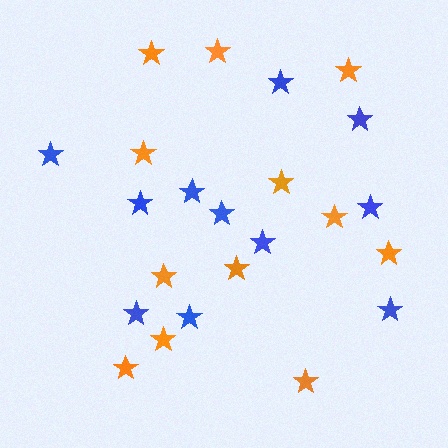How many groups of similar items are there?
There are 2 groups: one group of orange stars (12) and one group of blue stars (11).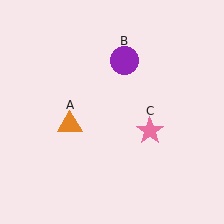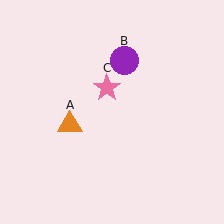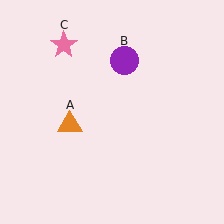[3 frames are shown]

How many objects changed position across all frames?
1 object changed position: pink star (object C).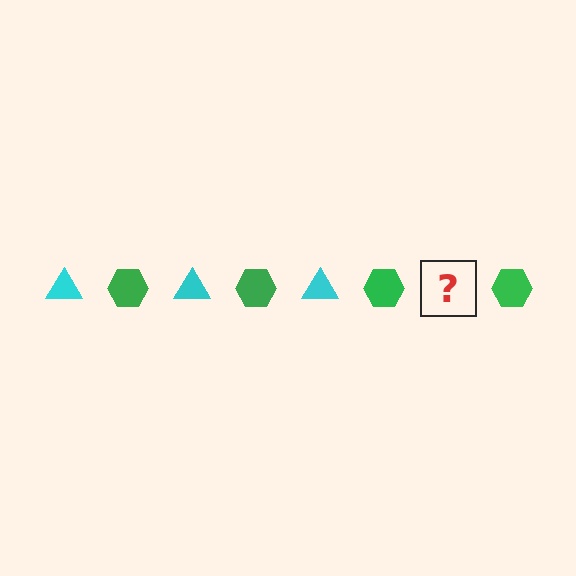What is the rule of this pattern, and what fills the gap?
The rule is that the pattern alternates between cyan triangle and green hexagon. The gap should be filled with a cyan triangle.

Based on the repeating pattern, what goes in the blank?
The blank should be a cyan triangle.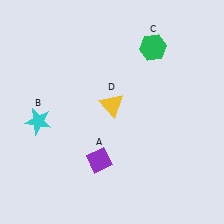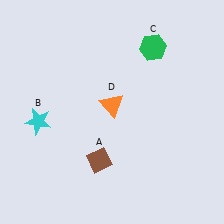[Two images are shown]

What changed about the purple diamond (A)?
In Image 1, A is purple. In Image 2, it changed to brown.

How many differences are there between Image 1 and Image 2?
There are 2 differences between the two images.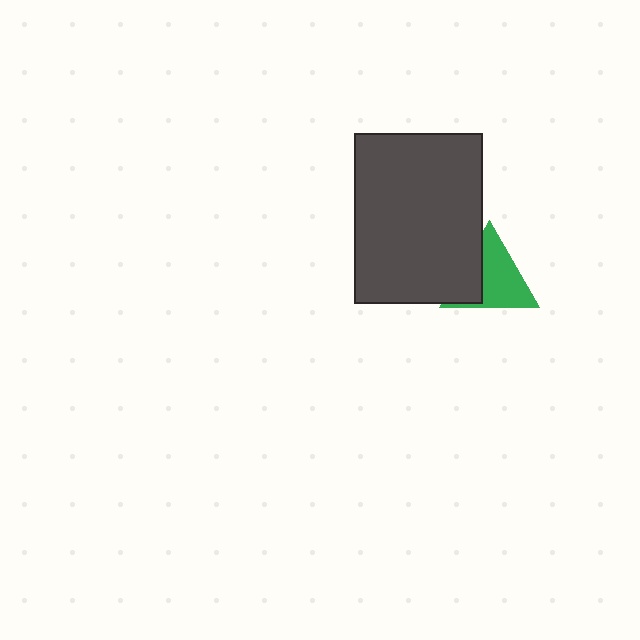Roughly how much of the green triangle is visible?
Most of it is visible (roughly 65%).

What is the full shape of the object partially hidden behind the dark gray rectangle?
The partially hidden object is a green triangle.